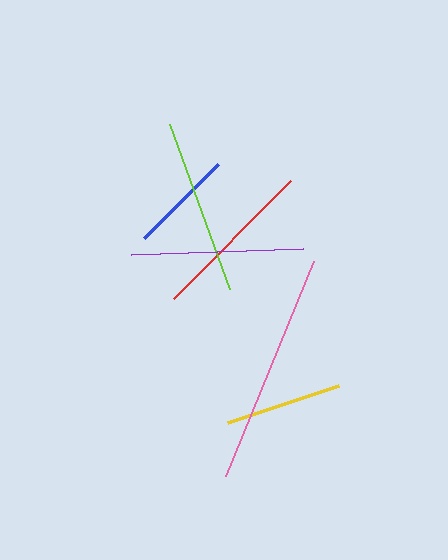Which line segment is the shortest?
The blue line is the shortest at approximately 105 pixels.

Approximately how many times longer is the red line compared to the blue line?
The red line is approximately 1.6 times the length of the blue line.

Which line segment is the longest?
The pink line is the longest at approximately 232 pixels.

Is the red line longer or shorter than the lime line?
The lime line is longer than the red line.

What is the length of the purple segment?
The purple segment is approximately 171 pixels long.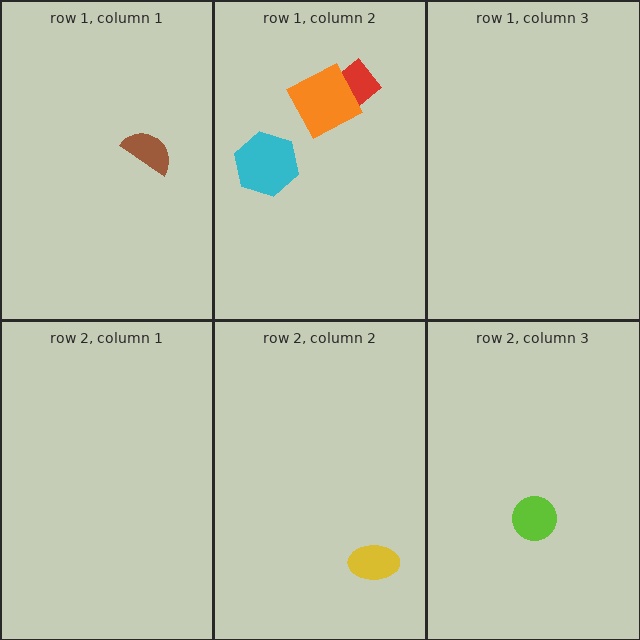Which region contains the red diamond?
The row 1, column 2 region.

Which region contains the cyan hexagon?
The row 1, column 2 region.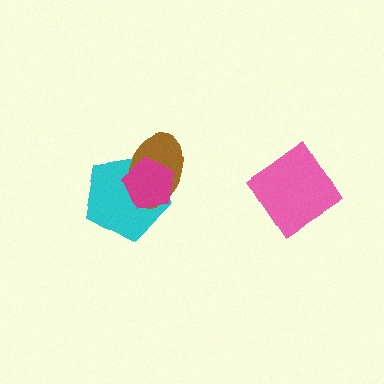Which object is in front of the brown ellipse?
The magenta pentagon is in front of the brown ellipse.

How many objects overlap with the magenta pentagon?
2 objects overlap with the magenta pentagon.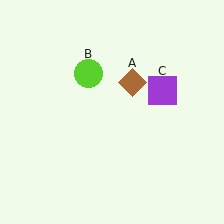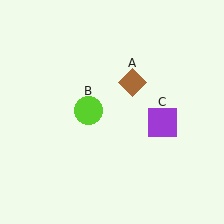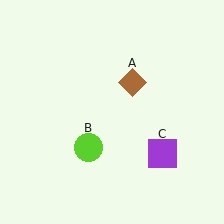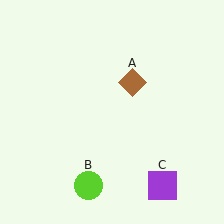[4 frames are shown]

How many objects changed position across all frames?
2 objects changed position: lime circle (object B), purple square (object C).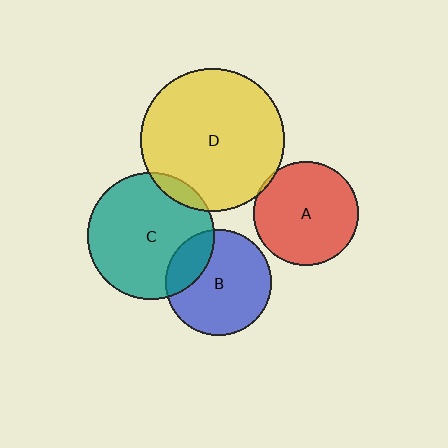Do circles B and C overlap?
Yes.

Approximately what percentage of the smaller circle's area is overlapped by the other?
Approximately 20%.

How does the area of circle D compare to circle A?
Approximately 1.9 times.